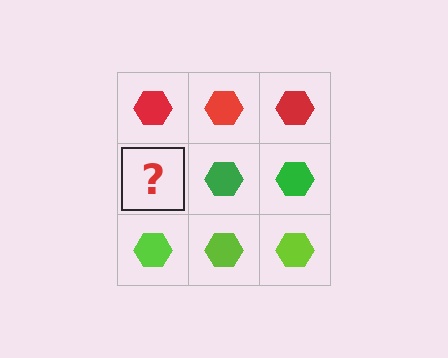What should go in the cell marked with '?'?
The missing cell should contain a green hexagon.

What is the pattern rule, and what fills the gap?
The rule is that each row has a consistent color. The gap should be filled with a green hexagon.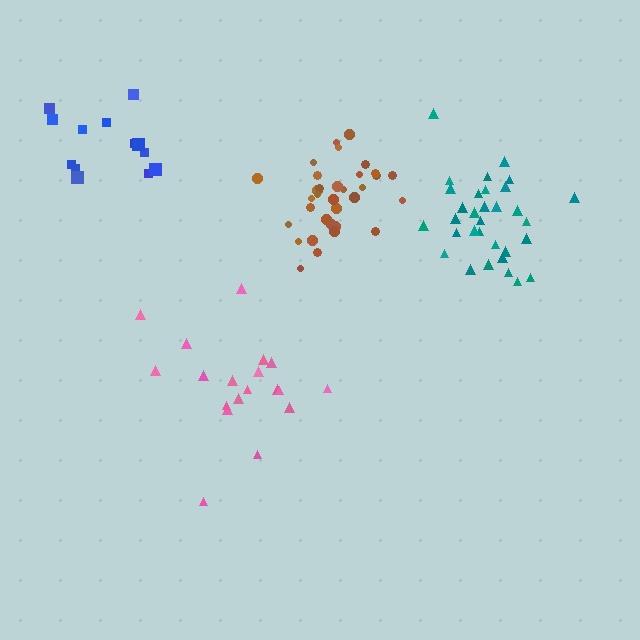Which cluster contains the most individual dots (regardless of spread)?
Brown (33).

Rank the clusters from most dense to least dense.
brown, teal, blue, pink.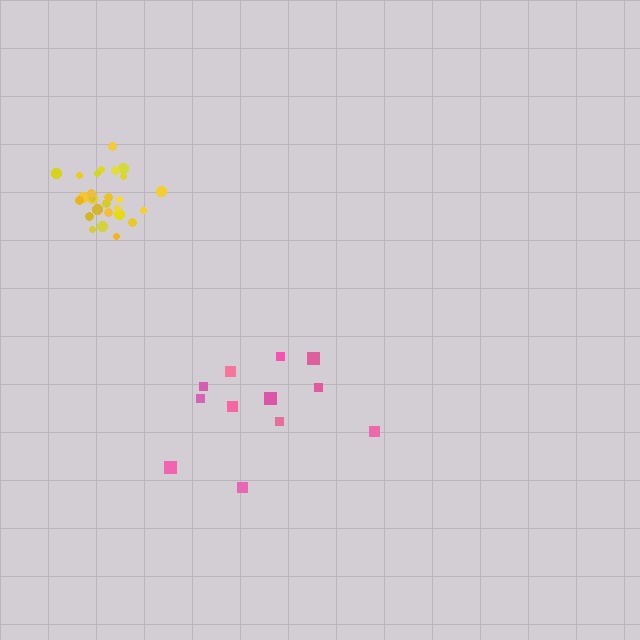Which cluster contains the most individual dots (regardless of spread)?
Yellow (27).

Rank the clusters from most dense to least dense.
yellow, pink.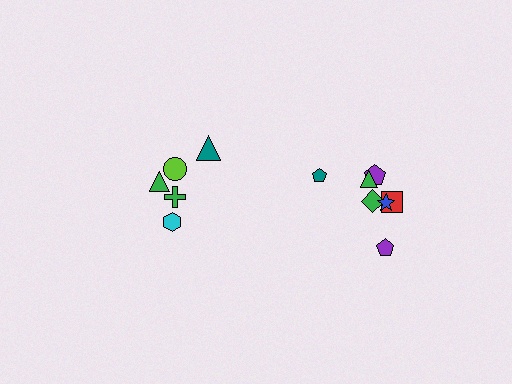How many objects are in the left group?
There are 5 objects.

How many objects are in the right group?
There are 7 objects.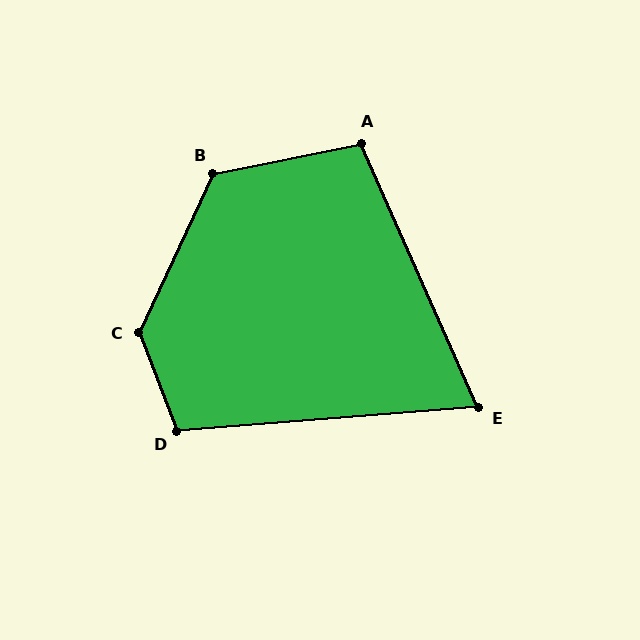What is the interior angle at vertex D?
Approximately 106 degrees (obtuse).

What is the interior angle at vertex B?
Approximately 126 degrees (obtuse).